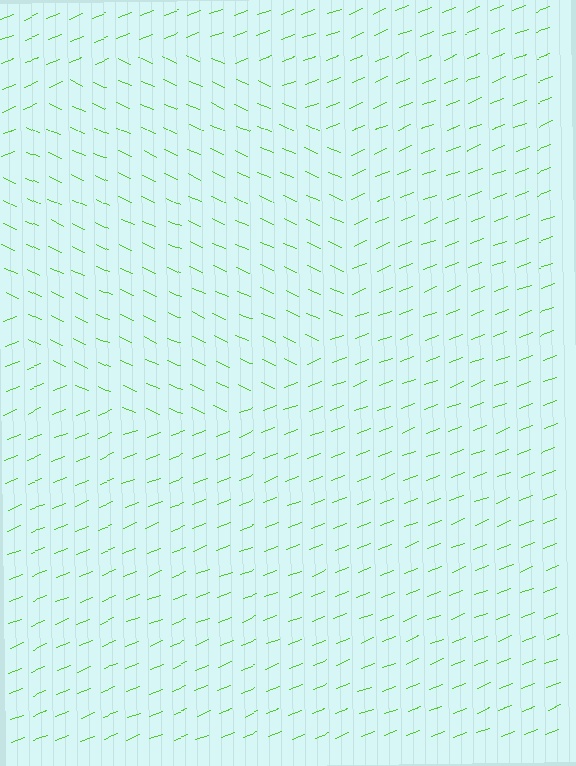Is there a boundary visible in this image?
Yes, there is a texture boundary formed by a change in line orientation.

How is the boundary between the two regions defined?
The boundary is defined purely by a change in line orientation (approximately 45 degrees difference). All lines are the same color and thickness.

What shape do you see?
I see a circle.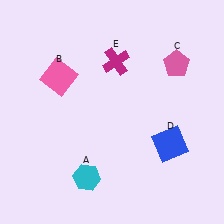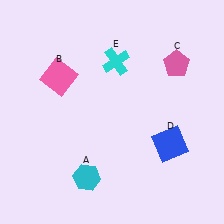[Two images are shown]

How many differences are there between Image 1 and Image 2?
There is 1 difference between the two images.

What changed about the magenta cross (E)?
In Image 1, E is magenta. In Image 2, it changed to cyan.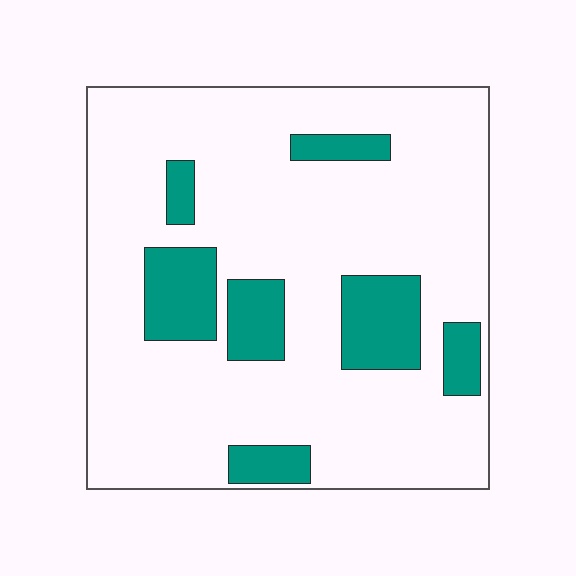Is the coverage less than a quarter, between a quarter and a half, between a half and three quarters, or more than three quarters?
Less than a quarter.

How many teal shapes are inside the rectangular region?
7.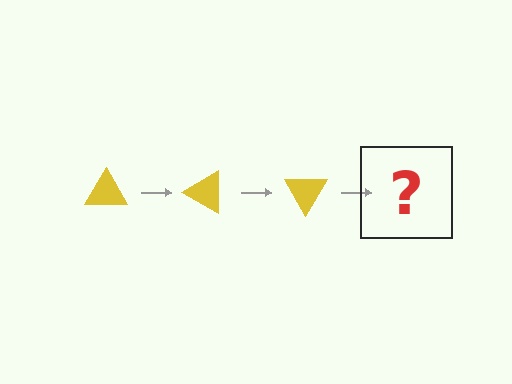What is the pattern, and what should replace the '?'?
The pattern is that the triangle rotates 30 degrees each step. The '?' should be a yellow triangle rotated 90 degrees.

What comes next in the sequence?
The next element should be a yellow triangle rotated 90 degrees.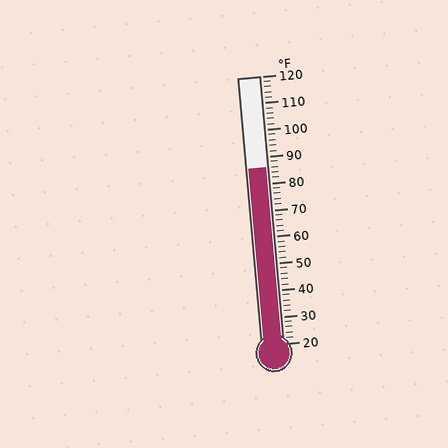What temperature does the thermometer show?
The thermometer shows approximately 86°F.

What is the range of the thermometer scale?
The thermometer scale ranges from 20°F to 120°F.